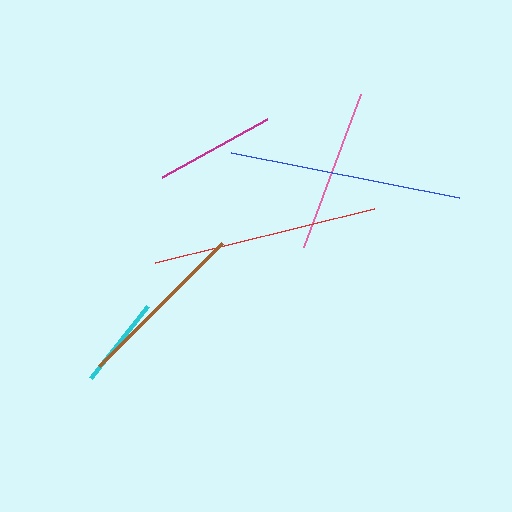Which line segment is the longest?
The blue line is the longest at approximately 233 pixels.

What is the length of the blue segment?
The blue segment is approximately 233 pixels long.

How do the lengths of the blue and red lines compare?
The blue and red lines are approximately the same length.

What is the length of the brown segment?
The brown segment is approximately 174 pixels long.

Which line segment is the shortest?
The cyan line is the shortest at approximately 92 pixels.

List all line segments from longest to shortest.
From longest to shortest: blue, red, brown, pink, magenta, cyan.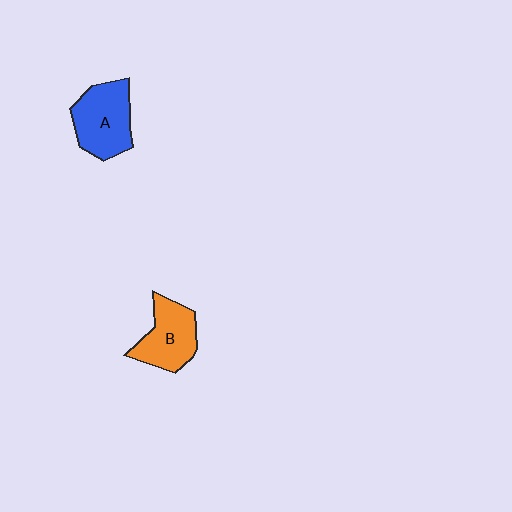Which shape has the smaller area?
Shape B (orange).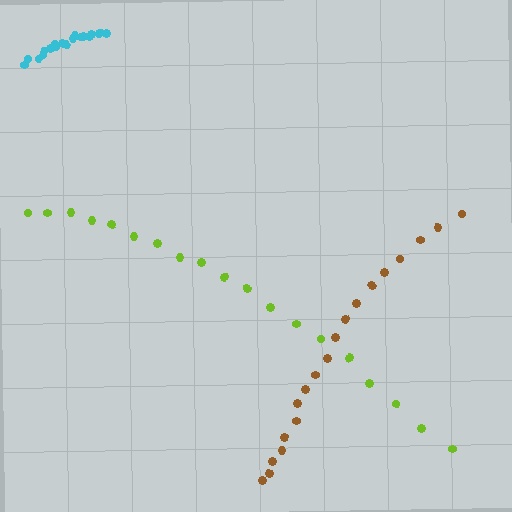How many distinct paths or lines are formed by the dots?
There are 3 distinct paths.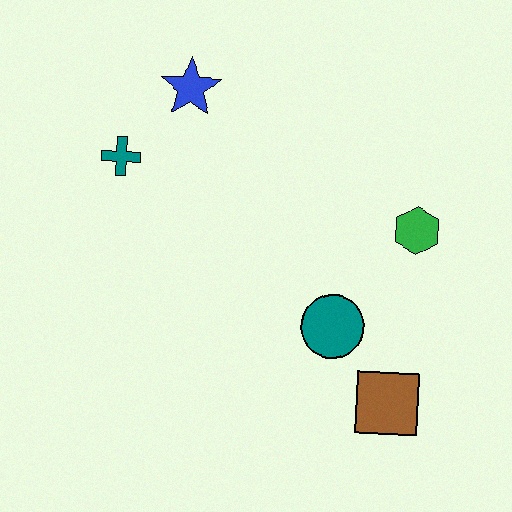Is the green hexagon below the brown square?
No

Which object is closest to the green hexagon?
The teal circle is closest to the green hexagon.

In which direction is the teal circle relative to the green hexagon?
The teal circle is below the green hexagon.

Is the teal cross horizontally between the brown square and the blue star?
No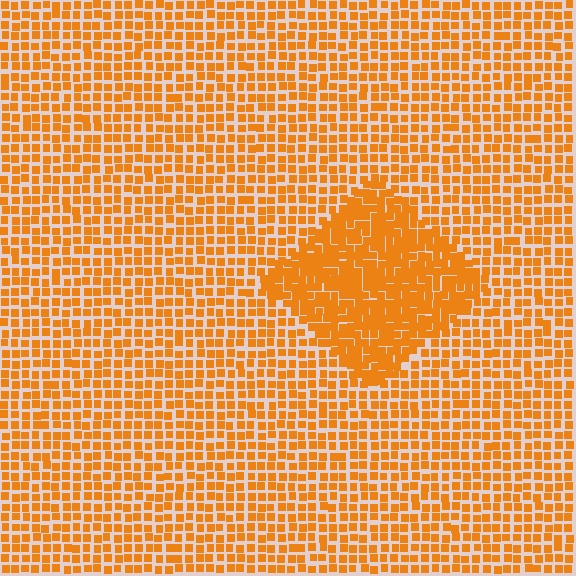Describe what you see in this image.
The image contains small orange elements arranged at two different densities. A diamond-shaped region is visible where the elements are more densely packed than the surrounding area.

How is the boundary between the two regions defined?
The boundary is defined by a change in element density (approximately 1.7x ratio). All elements are the same color, size, and shape.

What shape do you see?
I see a diamond.